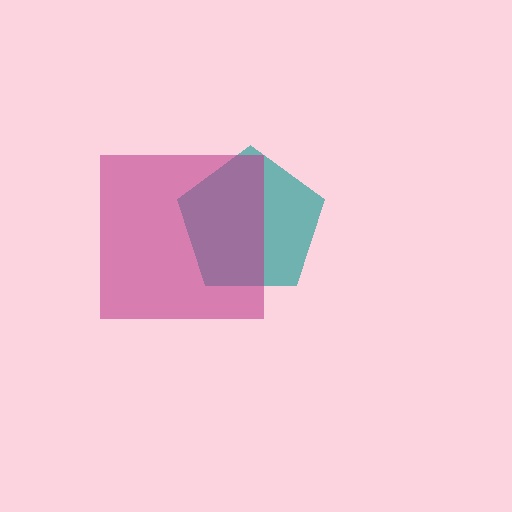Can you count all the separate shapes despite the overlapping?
Yes, there are 2 separate shapes.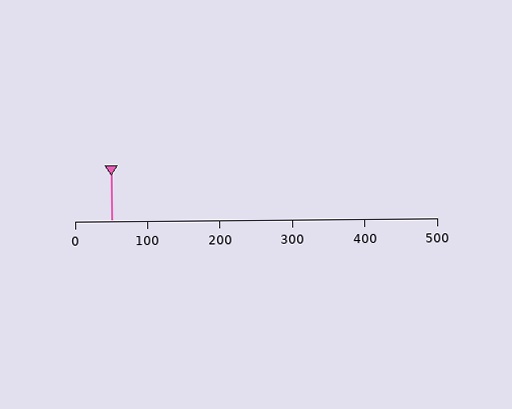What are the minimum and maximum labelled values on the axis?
The axis runs from 0 to 500.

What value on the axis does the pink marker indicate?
The marker indicates approximately 50.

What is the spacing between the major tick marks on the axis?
The major ticks are spaced 100 apart.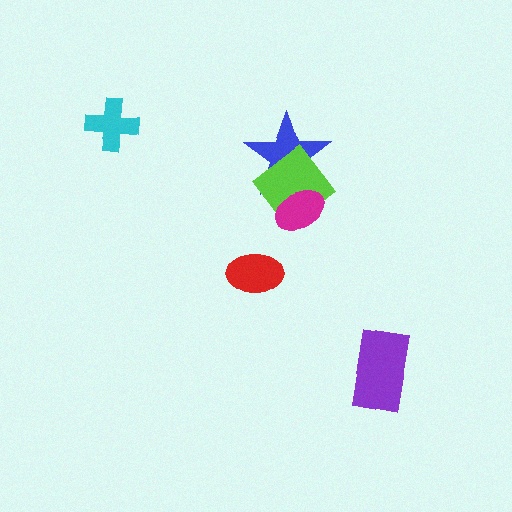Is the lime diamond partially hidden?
Yes, it is partially covered by another shape.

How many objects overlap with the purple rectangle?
0 objects overlap with the purple rectangle.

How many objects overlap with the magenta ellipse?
2 objects overlap with the magenta ellipse.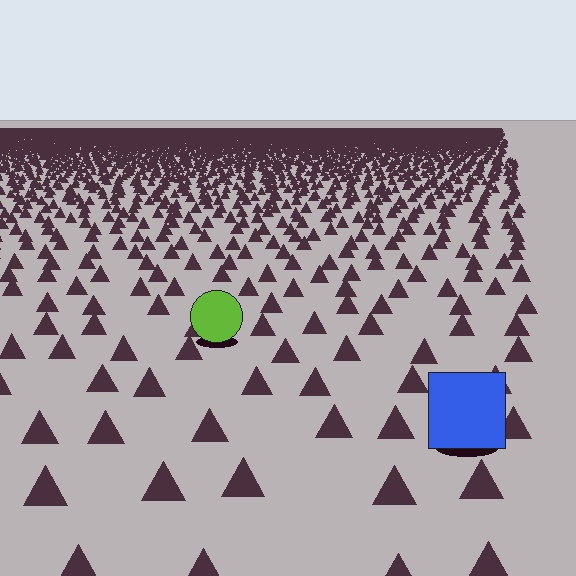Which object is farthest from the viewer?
The lime circle is farthest from the viewer. It appears smaller and the ground texture around it is denser.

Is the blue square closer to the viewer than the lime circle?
Yes. The blue square is closer — you can tell from the texture gradient: the ground texture is coarser near it.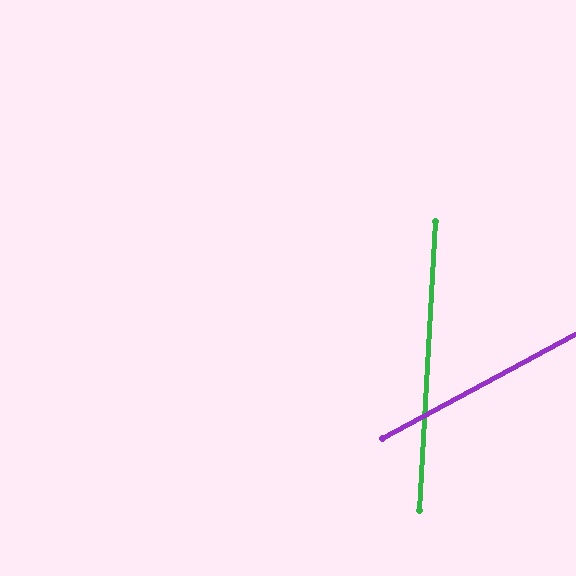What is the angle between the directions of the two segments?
Approximately 58 degrees.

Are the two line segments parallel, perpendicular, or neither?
Neither parallel nor perpendicular — they differ by about 58°.